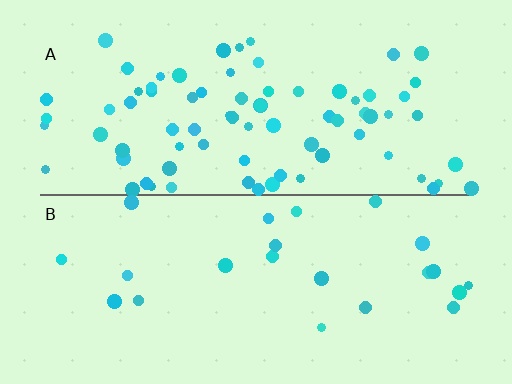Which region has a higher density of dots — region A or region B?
A (the top).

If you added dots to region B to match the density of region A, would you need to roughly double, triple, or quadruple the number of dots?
Approximately triple.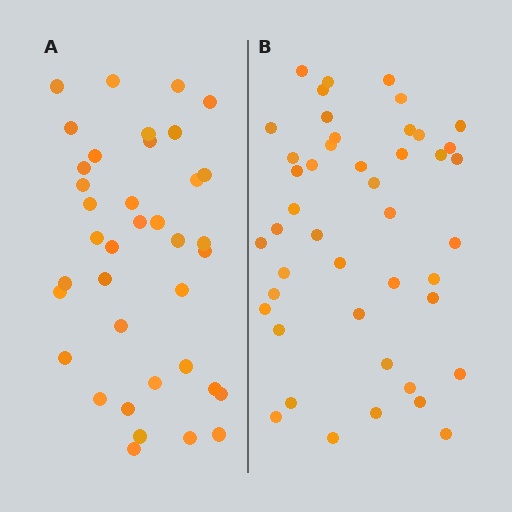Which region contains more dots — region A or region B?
Region B (the right region) has more dots.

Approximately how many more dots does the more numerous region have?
Region B has roughly 8 or so more dots than region A.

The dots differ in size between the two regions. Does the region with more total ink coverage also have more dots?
No. Region A has more total ink coverage because its dots are larger, but region B actually contains more individual dots. Total area can be misleading — the number of items is what matters here.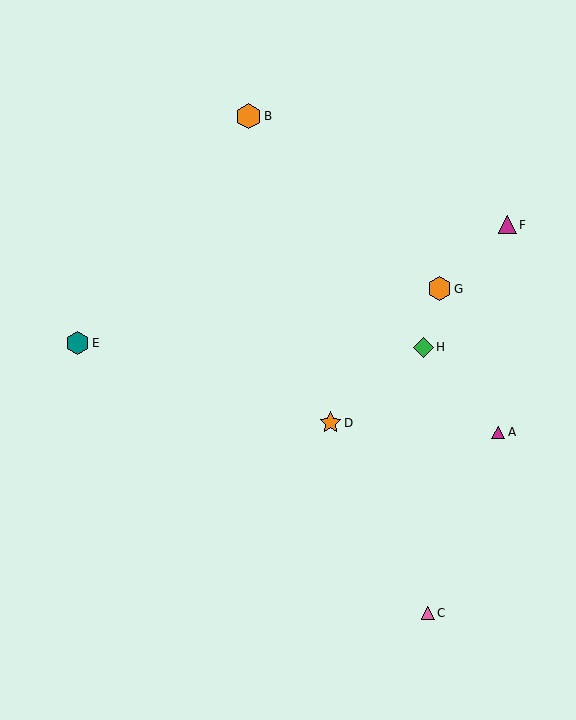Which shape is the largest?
The orange hexagon (labeled B) is the largest.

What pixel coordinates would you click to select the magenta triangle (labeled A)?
Click at (498, 432) to select the magenta triangle A.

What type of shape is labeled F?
Shape F is a magenta triangle.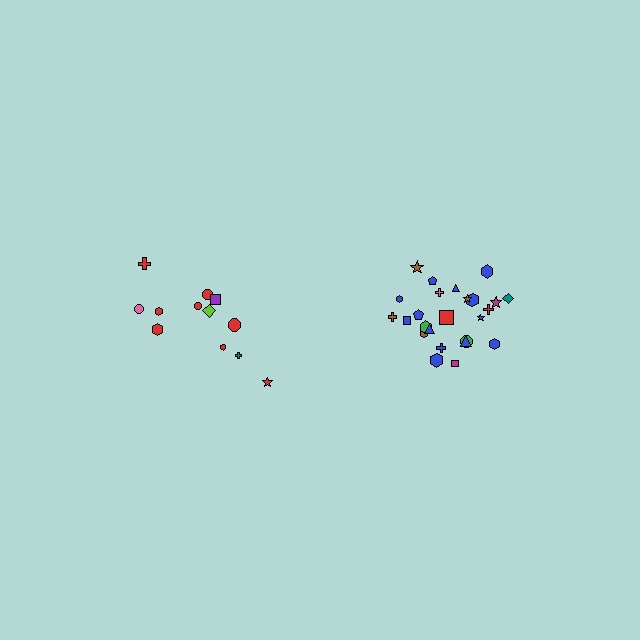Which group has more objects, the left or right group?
The right group.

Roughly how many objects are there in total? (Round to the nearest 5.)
Roughly 35 objects in total.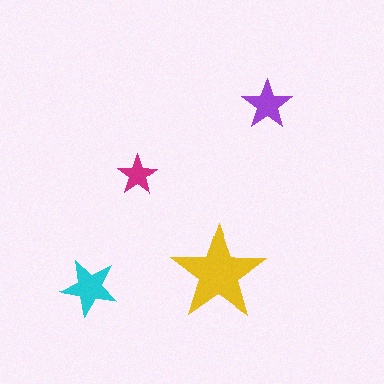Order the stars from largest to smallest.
the yellow one, the cyan one, the purple one, the magenta one.